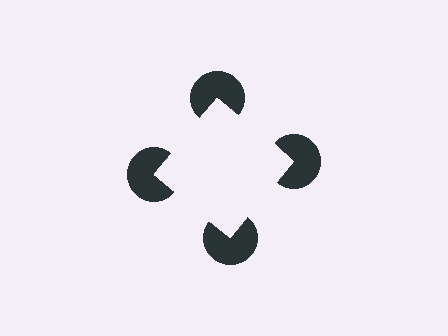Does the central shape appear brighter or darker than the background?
It typically appears slightly brighter than the background, even though no actual brightness change is drawn.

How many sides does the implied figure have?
4 sides.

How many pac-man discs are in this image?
There are 4 — one at each vertex of the illusory square.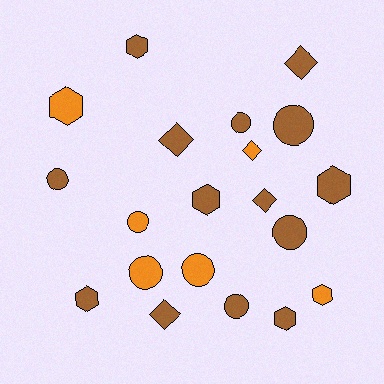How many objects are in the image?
There are 20 objects.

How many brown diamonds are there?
There are 4 brown diamonds.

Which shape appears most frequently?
Circle, with 8 objects.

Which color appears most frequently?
Brown, with 14 objects.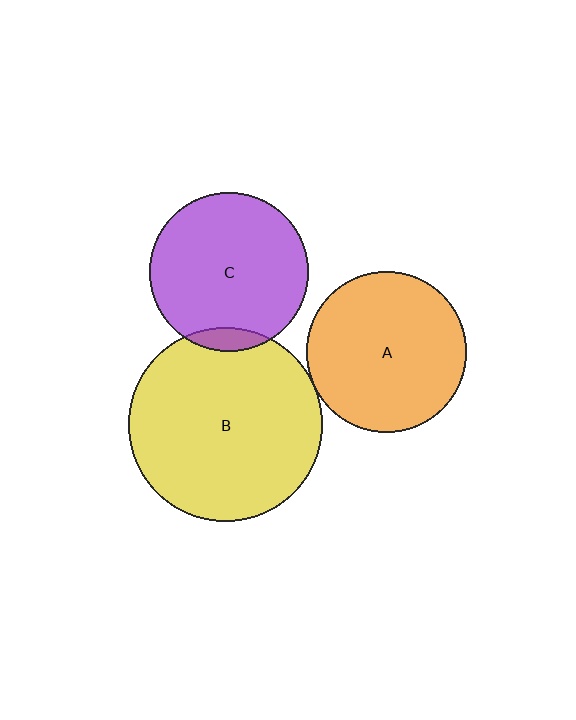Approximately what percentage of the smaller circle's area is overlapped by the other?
Approximately 5%.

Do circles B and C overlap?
Yes.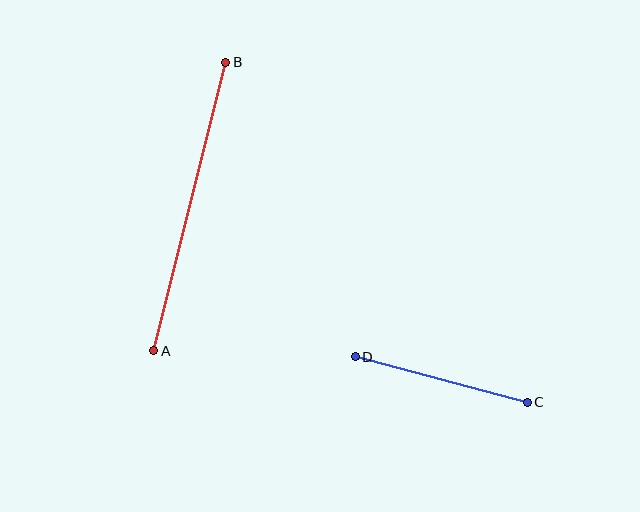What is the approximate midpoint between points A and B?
The midpoint is at approximately (190, 207) pixels.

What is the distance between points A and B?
The distance is approximately 297 pixels.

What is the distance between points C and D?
The distance is approximately 178 pixels.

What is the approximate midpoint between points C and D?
The midpoint is at approximately (441, 379) pixels.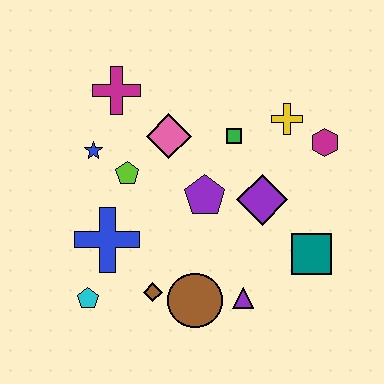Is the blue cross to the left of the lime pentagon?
Yes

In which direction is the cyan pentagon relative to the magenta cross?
The cyan pentagon is below the magenta cross.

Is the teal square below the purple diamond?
Yes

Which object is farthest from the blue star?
The teal square is farthest from the blue star.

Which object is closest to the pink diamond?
The lime pentagon is closest to the pink diamond.